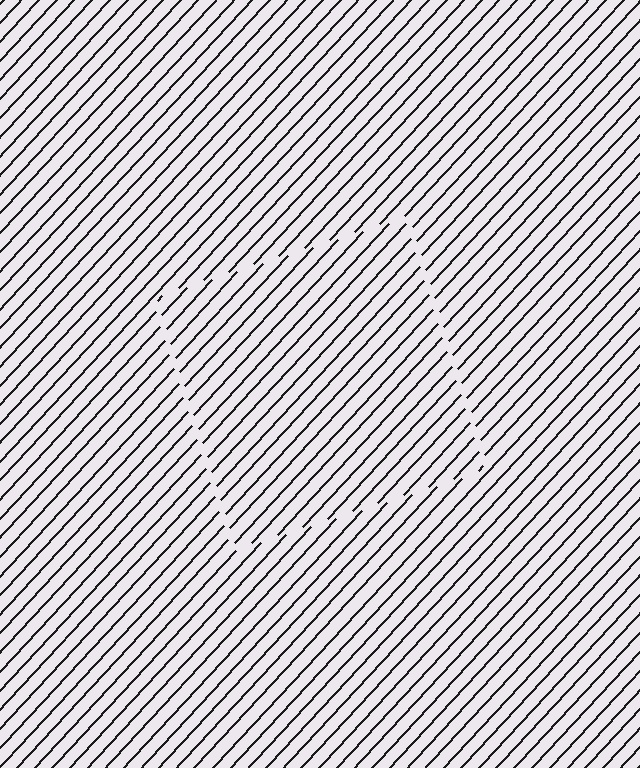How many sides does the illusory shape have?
4 sides — the line-ends trace a square.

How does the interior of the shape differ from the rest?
The interior of the shape contains the same grating, shifted by half a period — the contour is defined by the phase discontinuity where line-ends from the inner and outer gratings abut.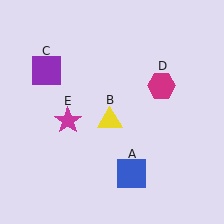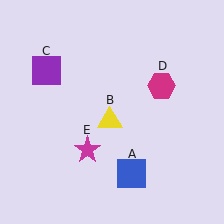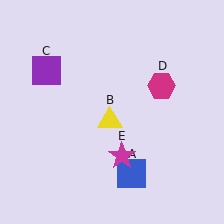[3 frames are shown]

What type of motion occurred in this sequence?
The magenta star (object E) rotated counterclockwise around the center of the scene.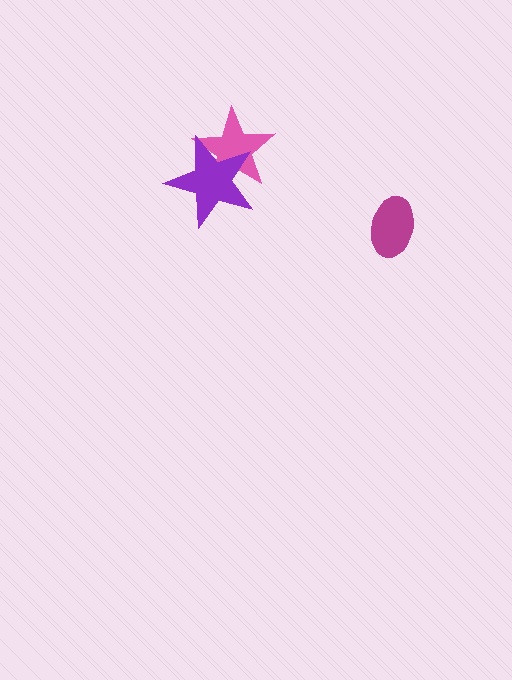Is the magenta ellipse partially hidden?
No, no other shape covers it.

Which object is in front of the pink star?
The purple star is in front of the pink star.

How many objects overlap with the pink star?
1 object overlaps with the pink star.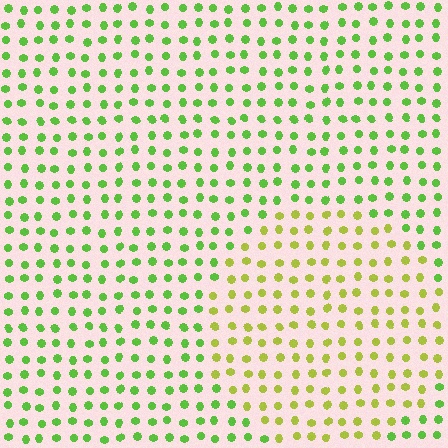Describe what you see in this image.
The image is filled with small lime elements in a uniform arrangement. A circle-shaped region is visible where the elements are tinted to a slightly different hue, forming a subtle color boundary.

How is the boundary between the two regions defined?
The boundary is defined purely by a slight shift in hue (about 35 degrees). Spacing, size, and orientation are identical on both sides.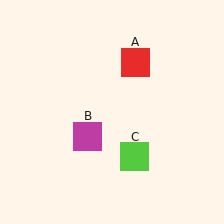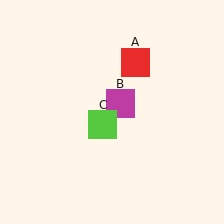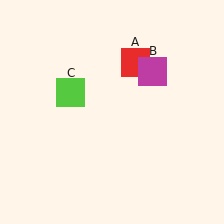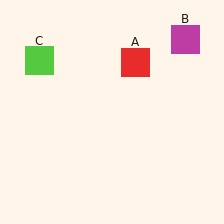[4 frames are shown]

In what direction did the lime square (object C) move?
The lime square (object C) moved up and to the left.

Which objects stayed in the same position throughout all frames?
Red square (object A) remained stationary.